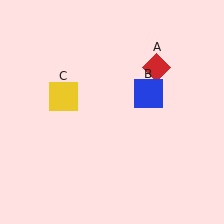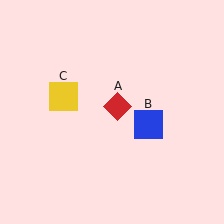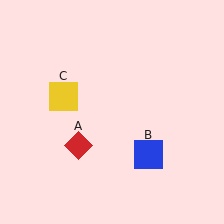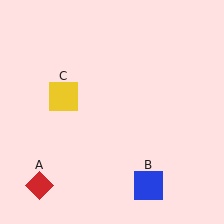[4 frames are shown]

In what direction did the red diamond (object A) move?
The red diamond (object A) moved down and to the left.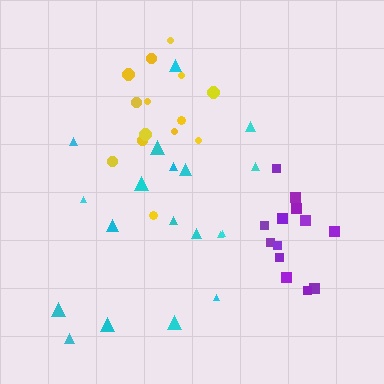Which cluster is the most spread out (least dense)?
Cyan.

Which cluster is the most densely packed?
Purple.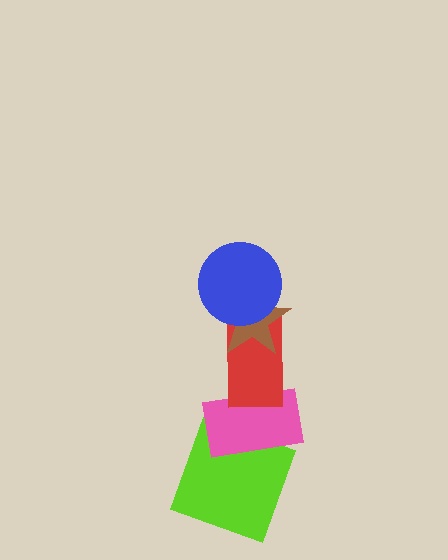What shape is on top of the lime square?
The pink rectangle is on top of the lime square.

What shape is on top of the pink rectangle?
The red rectangle is on top of the pink rectangle.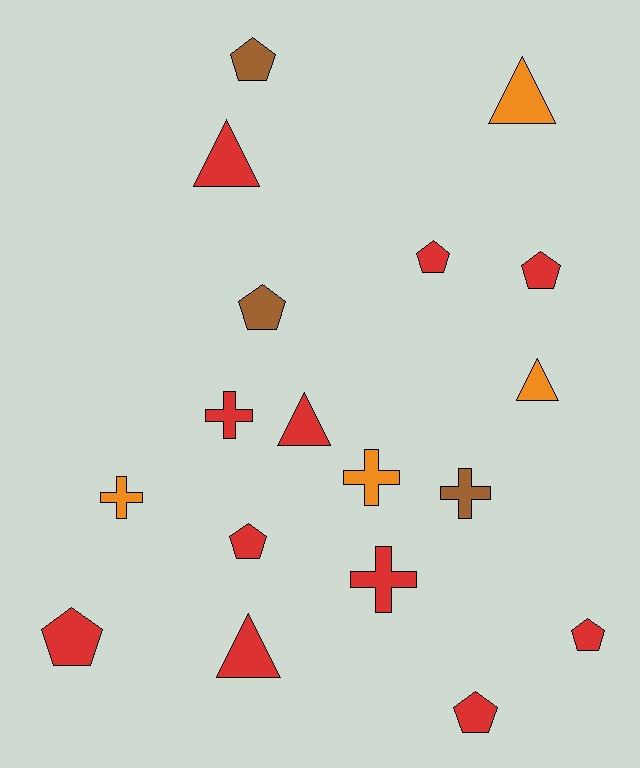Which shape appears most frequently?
Pentagon, with 8 objects.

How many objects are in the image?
There are 18 objects.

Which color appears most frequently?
Red, with 11 objects.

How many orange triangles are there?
There are 2 orange triangles.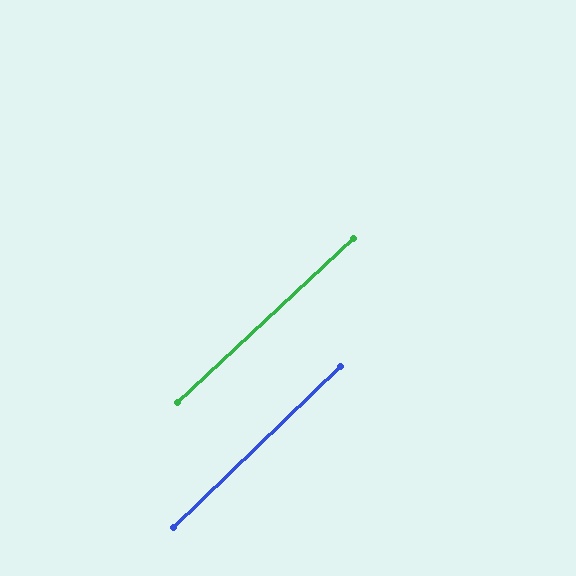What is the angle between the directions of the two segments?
Approximately 1 degree.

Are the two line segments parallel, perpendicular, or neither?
Parallel — their directions differ by only 0.9°.